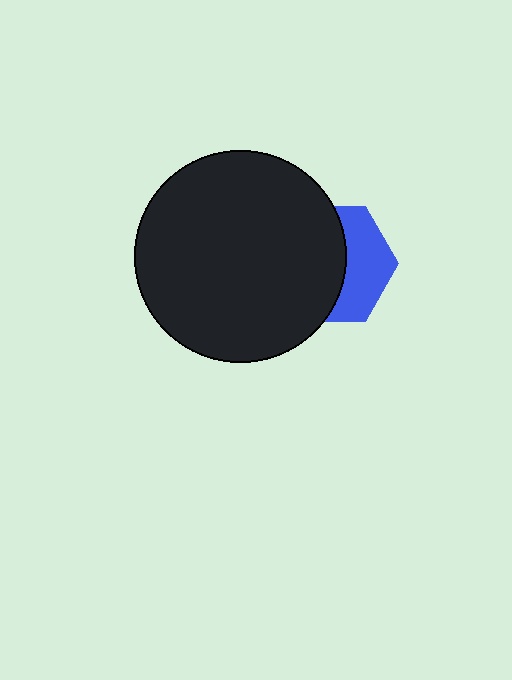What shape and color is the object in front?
The object in front is a black circle.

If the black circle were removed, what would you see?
You would see the complete blue hexagon.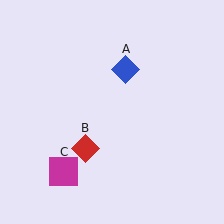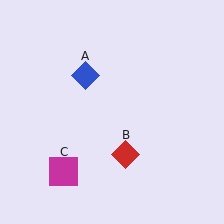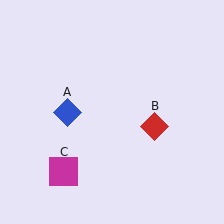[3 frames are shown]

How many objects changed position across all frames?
2 objects changed position: blue diamond (object A), red diamond (object B).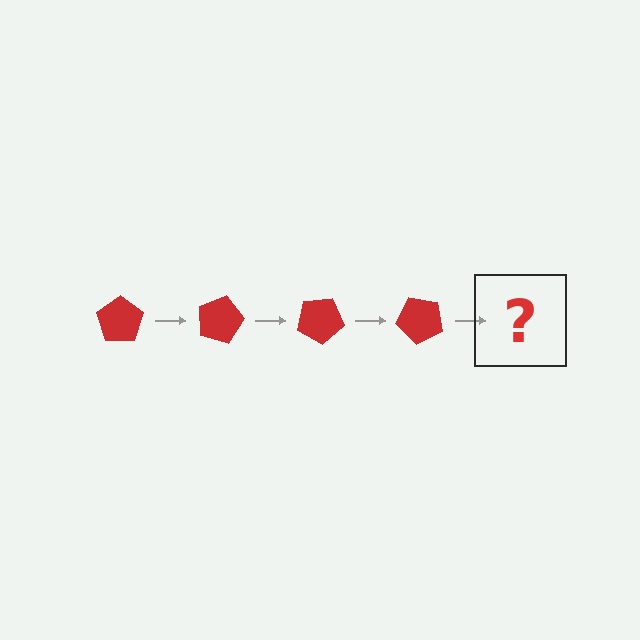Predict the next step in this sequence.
The next step is a red pentagon rotated 60 degrees.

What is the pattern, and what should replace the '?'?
The pattern is that the pentagon rotates 15 degrees each step. The '?' should be a red pentagon rotated 60 degrees.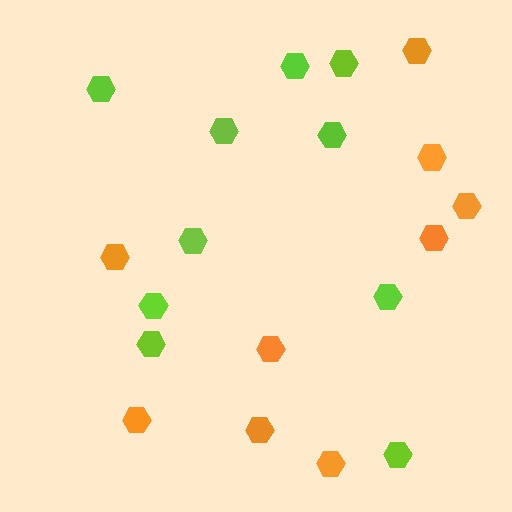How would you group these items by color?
There are 2 groups: one group of orange hexagons (9) and one group of lime hexagons (10).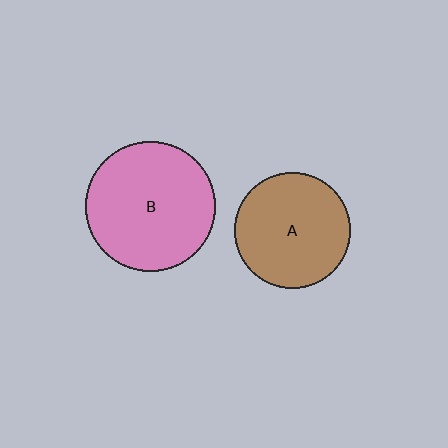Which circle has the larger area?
Circle B (pink).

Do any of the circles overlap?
No, none of the circles overlap.